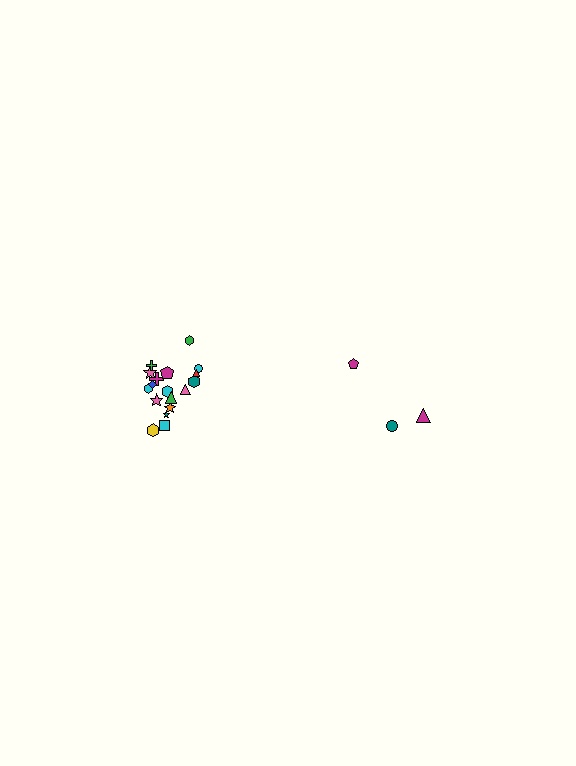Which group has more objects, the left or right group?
The left group.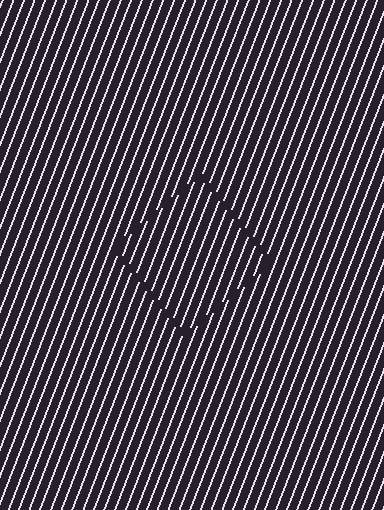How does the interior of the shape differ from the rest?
The interior of the shape contains the same grating, shifted by half a period — the contour is defined by the phase discontinuity where line-ends from the inner and outer gratings abut.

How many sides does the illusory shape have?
4 sides — the line-ends trace a square.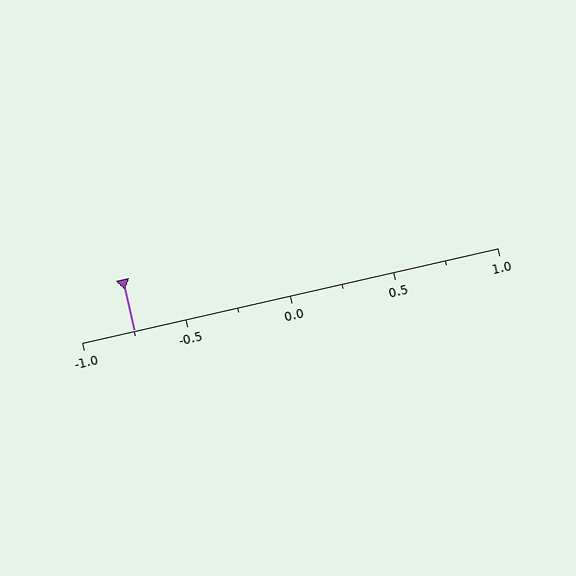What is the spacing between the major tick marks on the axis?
The major ticks are spaced 0.5 apart.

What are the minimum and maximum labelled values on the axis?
The axis runs from -1.0 to 1.0.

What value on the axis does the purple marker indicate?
The marker indicates approximately -0.75.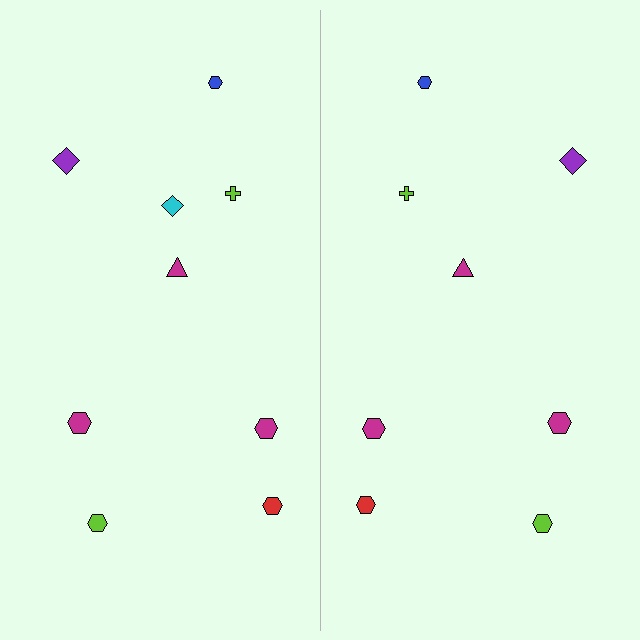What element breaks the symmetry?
A cyan diamond is missing from the right side.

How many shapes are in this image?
There are 17 shapes in this image.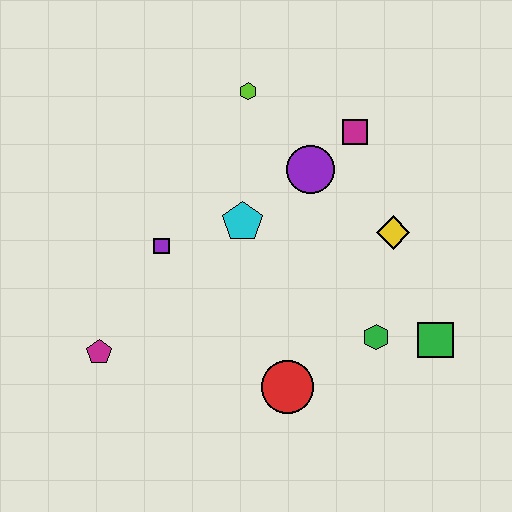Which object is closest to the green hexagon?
The green square is closest to the green hexagon.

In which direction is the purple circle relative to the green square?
The purple circle is above the green square.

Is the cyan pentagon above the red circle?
Yes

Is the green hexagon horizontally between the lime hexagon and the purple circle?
No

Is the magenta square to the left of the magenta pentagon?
No